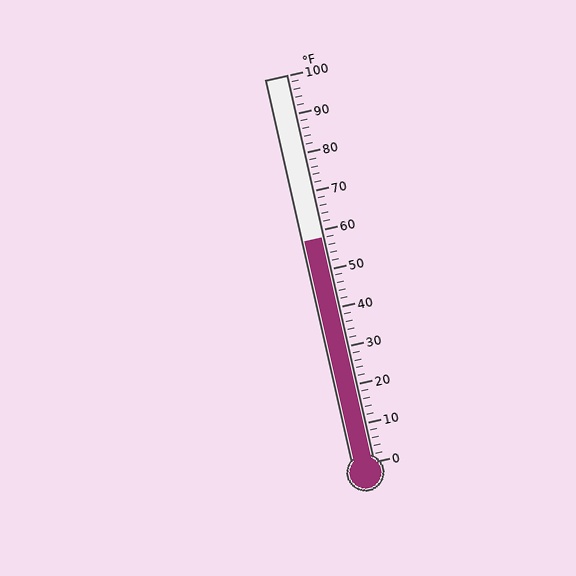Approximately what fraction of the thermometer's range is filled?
The thermometer is filled to approximately 60% of its range.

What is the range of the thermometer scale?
The thermometer scale ranges from 0°F to 100°F.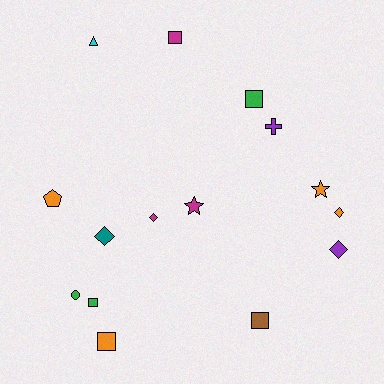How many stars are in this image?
There are 2 stars.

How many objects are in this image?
There are 15 objects.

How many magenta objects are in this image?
There are 3 magenta objects.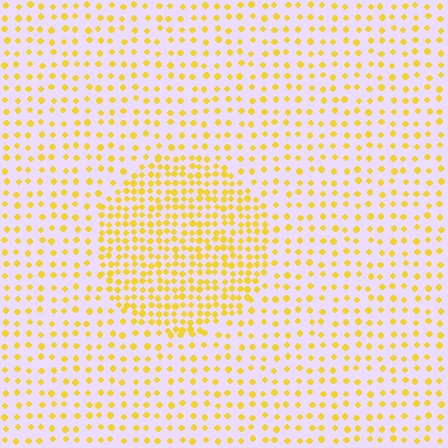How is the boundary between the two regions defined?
The boundary is defined by a change in element density (approximately 2.1x ratio). All elements are the same color, size, and shape.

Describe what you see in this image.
The image contains small yellow elements arranged at two different densities. A circle-shaped region is visible where the elements are more densely packed than the surrounding area.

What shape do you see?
I see a circle.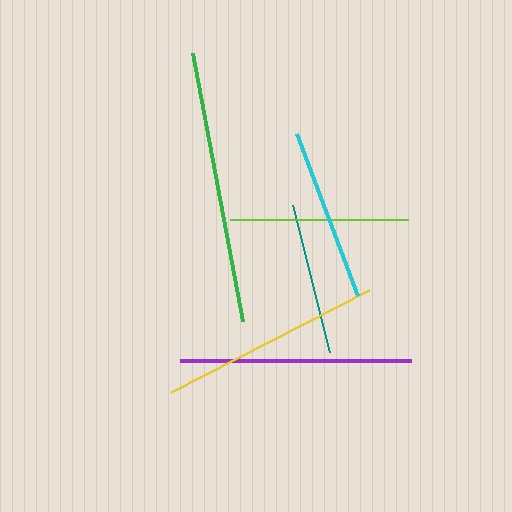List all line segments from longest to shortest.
From longest to shortest: green, purple, yellow, lime, cyan, teal.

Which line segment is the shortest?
The teal line is the shortest at approximately 151 pixels.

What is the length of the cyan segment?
The cyan segment is approximately 173 pixels long.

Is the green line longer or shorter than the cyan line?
The green line is longer than the cyan line.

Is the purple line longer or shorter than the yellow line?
The purple line is longer than the yellow line.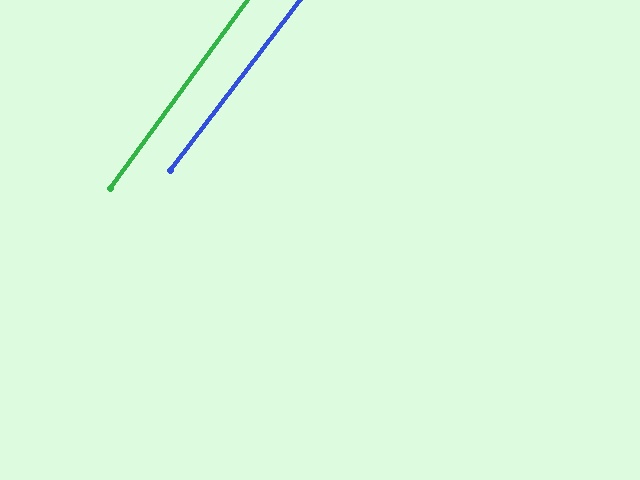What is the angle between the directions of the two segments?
Approximately 1 degree.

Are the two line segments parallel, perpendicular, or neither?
Parallel — their directions differ by only 1.3°.